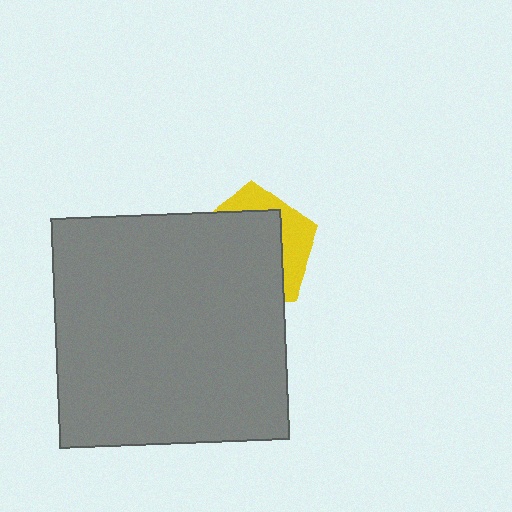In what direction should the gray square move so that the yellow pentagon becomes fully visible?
The gray square should move toward the lower-left. That is the shortest direction to clear the overlap and leave the yellow pentagon fully visible.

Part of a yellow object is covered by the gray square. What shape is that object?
It is a pentagon.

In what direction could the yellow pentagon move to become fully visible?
The yellow pentagon could move toward the upper-right. That would shift it out from behind the gray square entirely.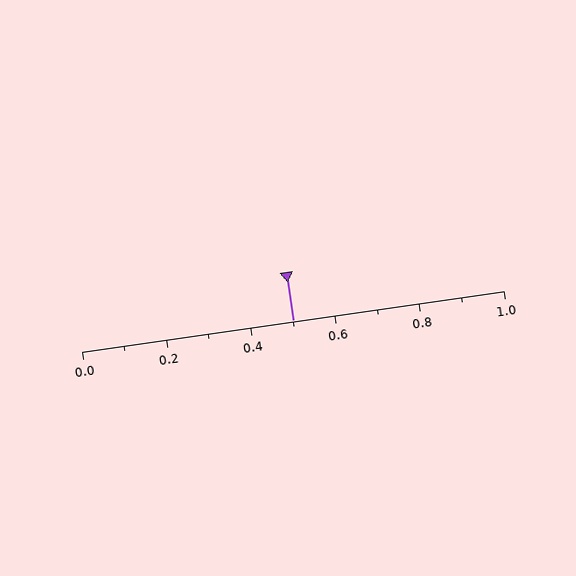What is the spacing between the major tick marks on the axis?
The major ticks are spaced 0.2 apart.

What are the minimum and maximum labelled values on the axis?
The axis runs from 0.0 to 1.0.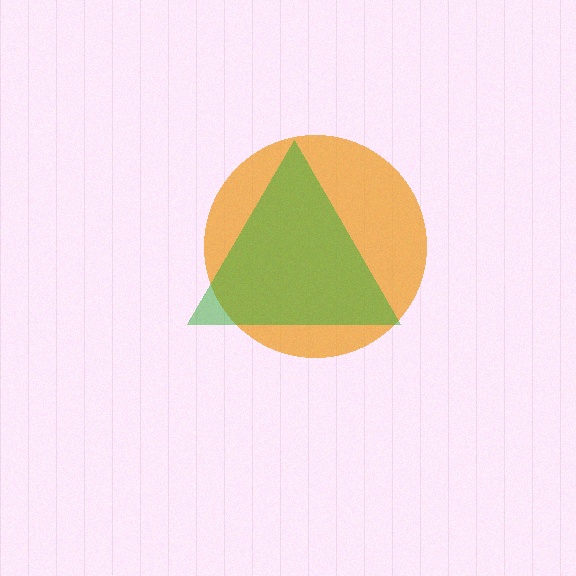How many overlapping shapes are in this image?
There are 2 overlapping shapes in the image.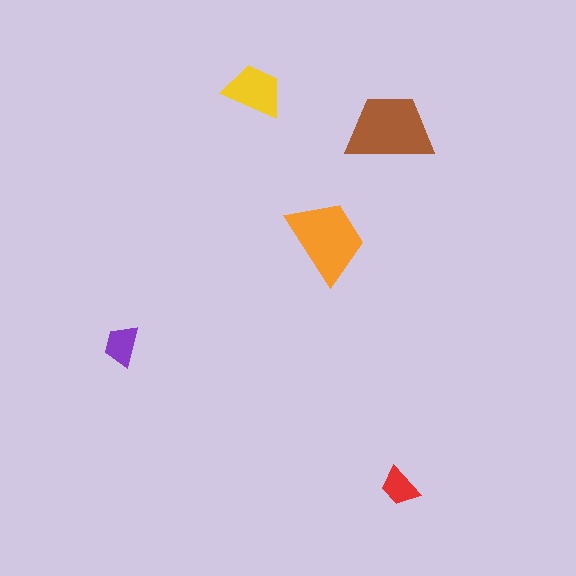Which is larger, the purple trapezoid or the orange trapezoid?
The orange one.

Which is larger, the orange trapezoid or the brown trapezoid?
The brown one.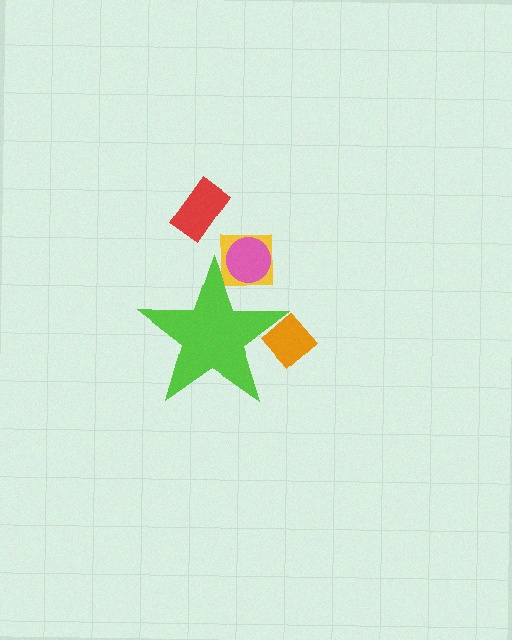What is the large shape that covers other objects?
A lime star.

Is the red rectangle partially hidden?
No, the red rectangle is fully visible.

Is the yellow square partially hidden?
Yes, the yellow square is partially hidden behind the lime star.